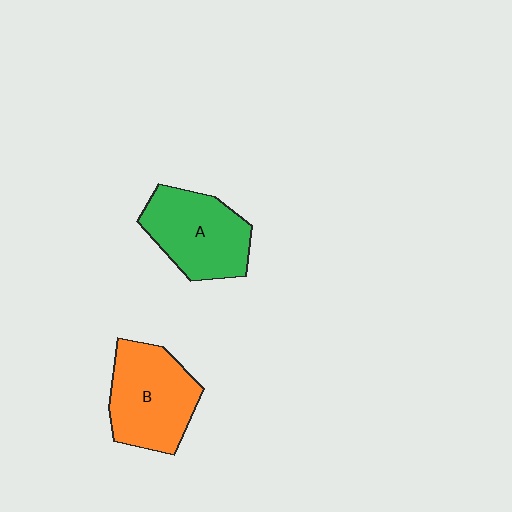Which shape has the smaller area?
Shape A (green).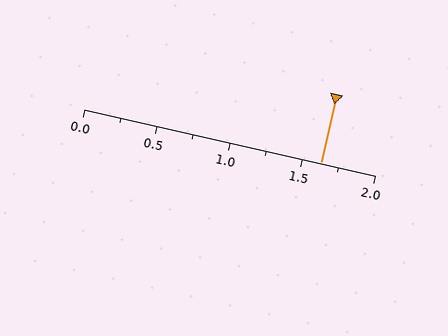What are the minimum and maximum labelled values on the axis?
The axis runs from 0.0 to 2.0.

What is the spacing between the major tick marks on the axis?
The major ticks are spaced 0.5 apart.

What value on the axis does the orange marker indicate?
The marker indicates approximately 1.62.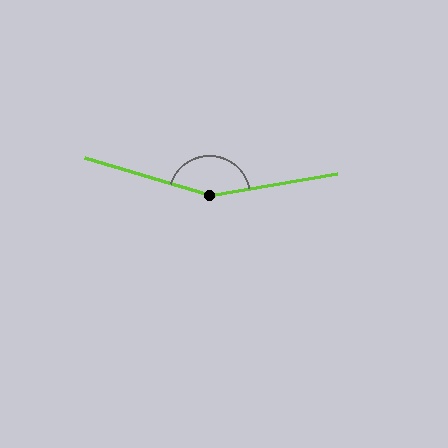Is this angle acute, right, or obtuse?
It is obtuse.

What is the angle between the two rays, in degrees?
Approximately 153 degrees.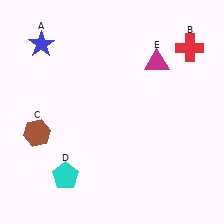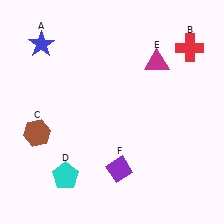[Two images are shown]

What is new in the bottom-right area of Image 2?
A purple diamond (F) was added in the bottom-right area of Image 2.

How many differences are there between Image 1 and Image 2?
There is 1 difference between the two images.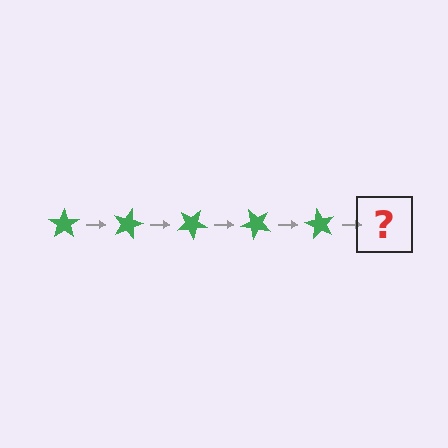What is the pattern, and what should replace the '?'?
The pattern is that the star rotates 15 degrees each step. The '?' should be a green star rotated 75 degrees.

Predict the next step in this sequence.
The next step is a green star rotated 75 degrees.